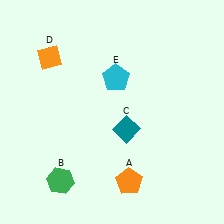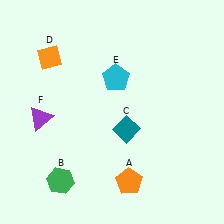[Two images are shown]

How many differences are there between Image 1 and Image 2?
There is 1 difference between the two images.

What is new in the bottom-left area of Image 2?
A purple triangle (F) was added in the bottom-left area of Image 2.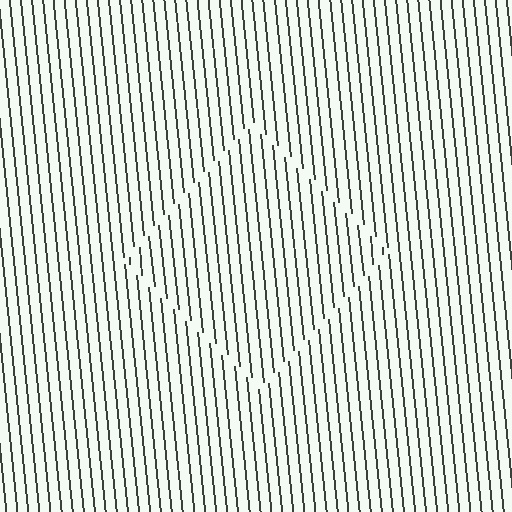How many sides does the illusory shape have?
4 sides — the line-ends trace a square.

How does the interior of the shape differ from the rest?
The interior of the shape contains the same grating, shifted by half a period — the contour is defined by the phase discontinuity where line-ends from the inner and outer gratings abut.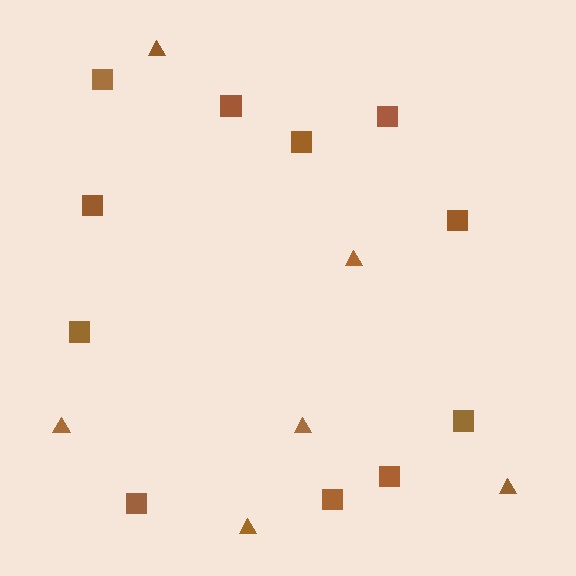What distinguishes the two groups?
There are 2 groups: one group of squares (11) and one group of triangles (6).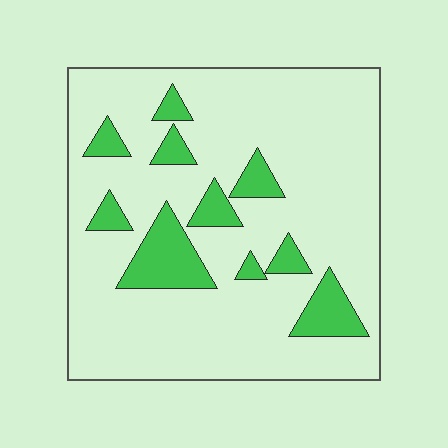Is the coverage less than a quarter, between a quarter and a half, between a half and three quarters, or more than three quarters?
Less than a quarter.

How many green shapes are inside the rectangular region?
10.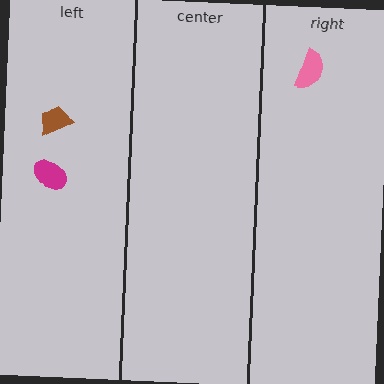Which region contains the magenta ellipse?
The left region.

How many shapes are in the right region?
1.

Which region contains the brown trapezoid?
The left region.